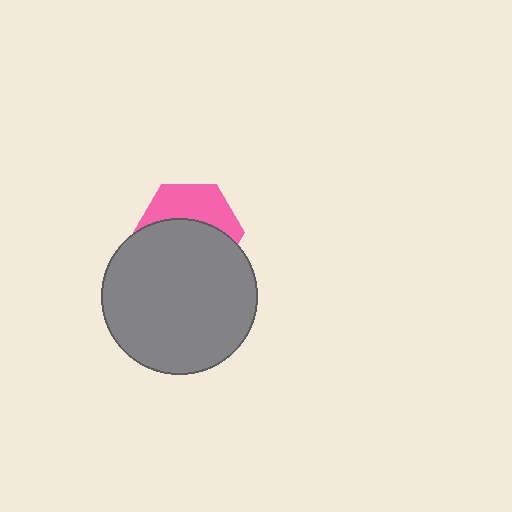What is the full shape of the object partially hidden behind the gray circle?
The partially hidden object is a pink hexagon.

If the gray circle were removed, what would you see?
You would see the complete pink hexagon.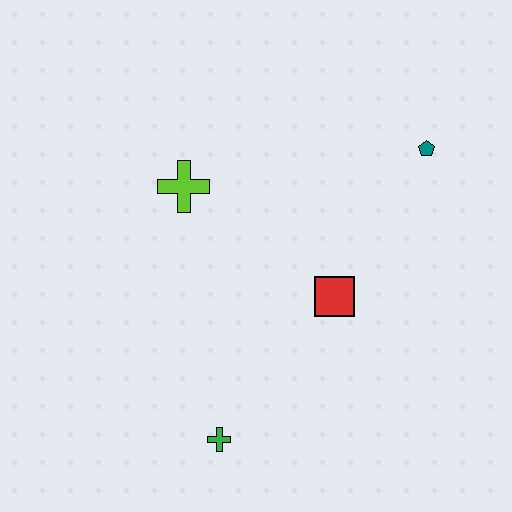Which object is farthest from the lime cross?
The green cross is farthest from the lime cross.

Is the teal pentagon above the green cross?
Yes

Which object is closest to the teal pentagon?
The red square is closest to the teal pentagon.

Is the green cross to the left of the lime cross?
No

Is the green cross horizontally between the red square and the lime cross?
Yes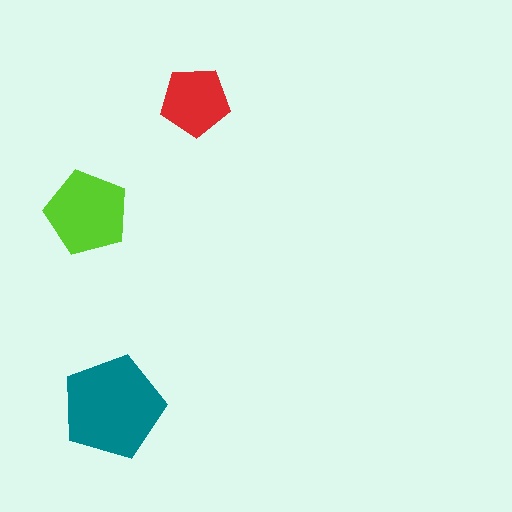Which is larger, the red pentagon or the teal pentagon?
The teal one.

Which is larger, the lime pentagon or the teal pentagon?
The teal one.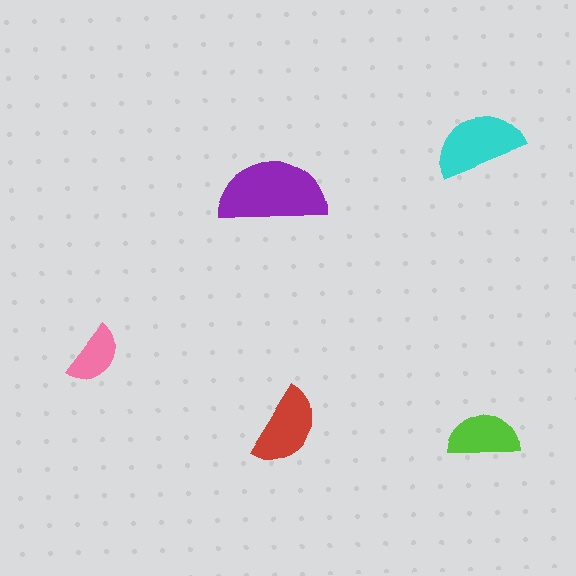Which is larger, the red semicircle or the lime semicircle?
The red one.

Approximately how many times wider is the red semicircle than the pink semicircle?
About 1.5 times wider.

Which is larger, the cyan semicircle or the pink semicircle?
The cyan one.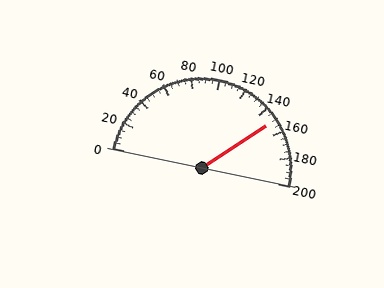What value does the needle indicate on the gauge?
The needle indicates approximately 150.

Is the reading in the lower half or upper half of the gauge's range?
The reading is in the upper half of the range (0 to 200).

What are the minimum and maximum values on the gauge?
The gauge ranges from 0 to 200.